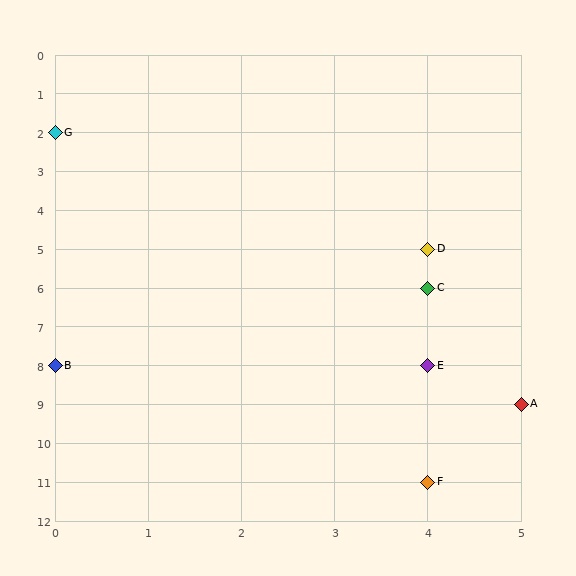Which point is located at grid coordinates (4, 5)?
Point D is at (4, 5).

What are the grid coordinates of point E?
Point E is at grid coordinates (4, 8).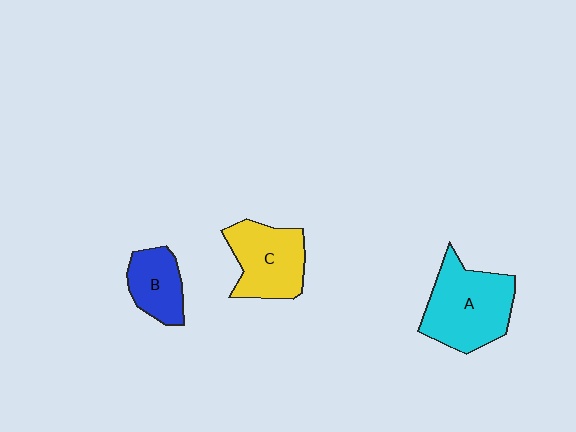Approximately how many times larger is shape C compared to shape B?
Approximately 1.5 times.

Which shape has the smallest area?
Shape B (blue).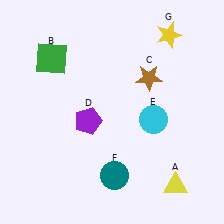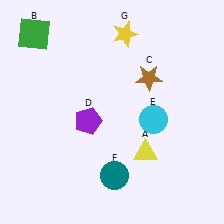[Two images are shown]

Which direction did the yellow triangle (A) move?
The yellow triangle (A) moved up.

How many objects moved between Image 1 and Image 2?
3 objects moved between the two images.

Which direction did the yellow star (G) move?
The yellow star (G) moved left.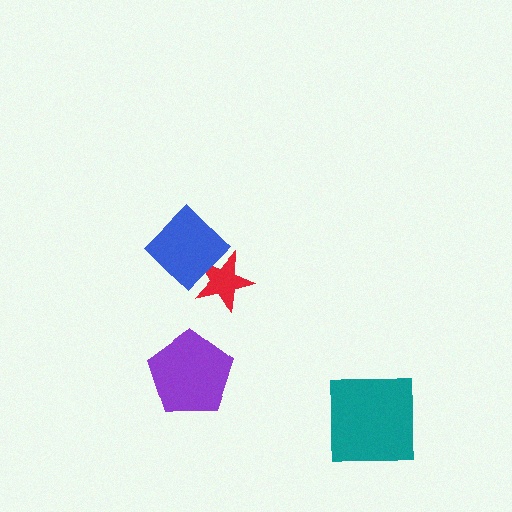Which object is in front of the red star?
The blue diamond is in front of the red star.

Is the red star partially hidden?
Yes, it is partially covered by another shape.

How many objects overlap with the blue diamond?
1 object overlaps with the blue diamond.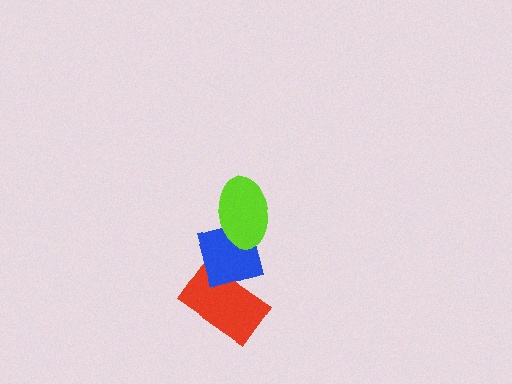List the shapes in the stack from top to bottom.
From top to bottom: the lime ellipse, the blue diamond, the red rectangle.